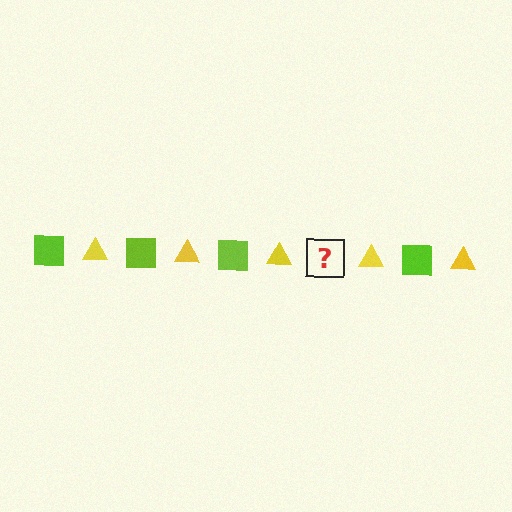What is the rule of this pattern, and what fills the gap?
The rule is that the pattern alternates between lime square and yellow triangle. The gap should be filled with a lime square.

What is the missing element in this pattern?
The missing element is a lime square.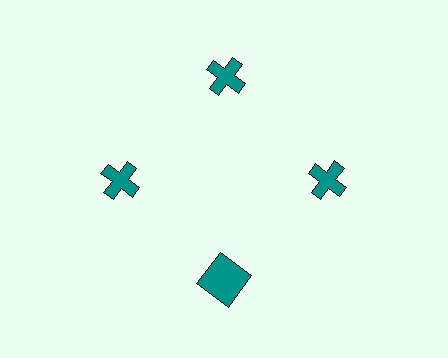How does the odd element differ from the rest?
It has a different shape: square instead of cross.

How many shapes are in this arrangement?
There are 4 shapes arranged in a ring pattern.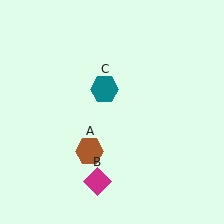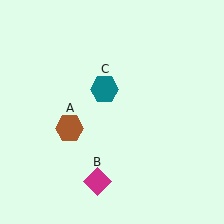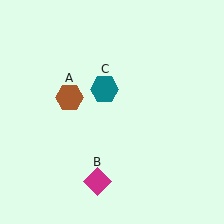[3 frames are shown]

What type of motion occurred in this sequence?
The brown hexagon (object A) rotated clockwise around the center of the scene.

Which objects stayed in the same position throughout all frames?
Magenta diamond (object B) and teal hexagon (object C) remained stationary.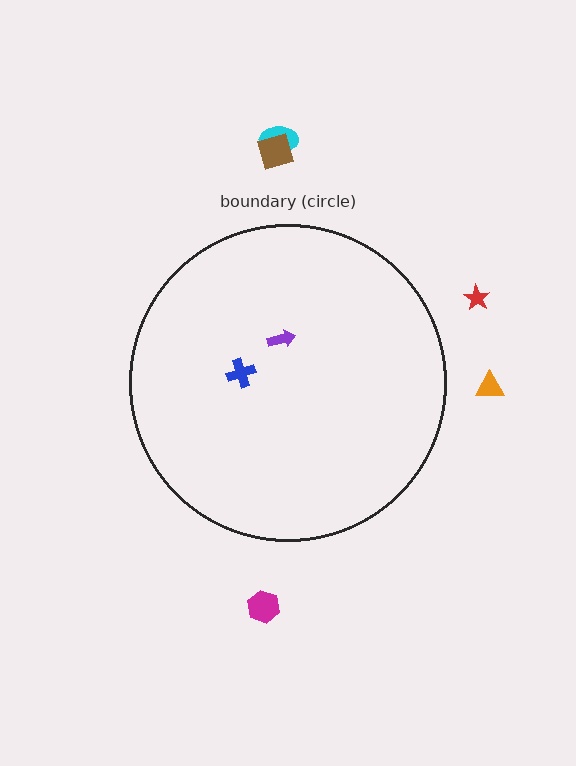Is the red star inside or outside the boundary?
Outside.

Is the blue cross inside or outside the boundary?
Inside.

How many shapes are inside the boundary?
2 inside, 5 outside.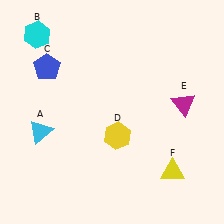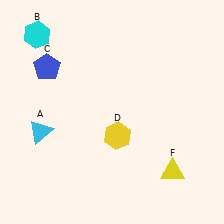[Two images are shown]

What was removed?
The magenta triangle (E) was removed in Image 2.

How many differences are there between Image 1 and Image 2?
There is 1 difference between the two images.